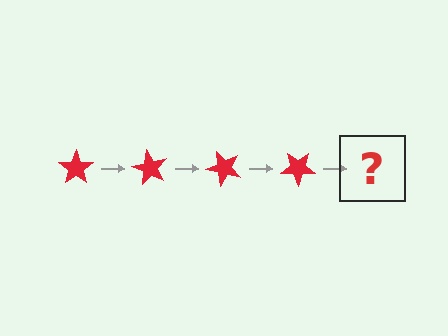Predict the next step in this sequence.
The next step is a red star rotated 240 degrees.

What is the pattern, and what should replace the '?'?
The pattern is that the star rotates 60 degrees each step. The '?' should be a red star rotated 240 degrees.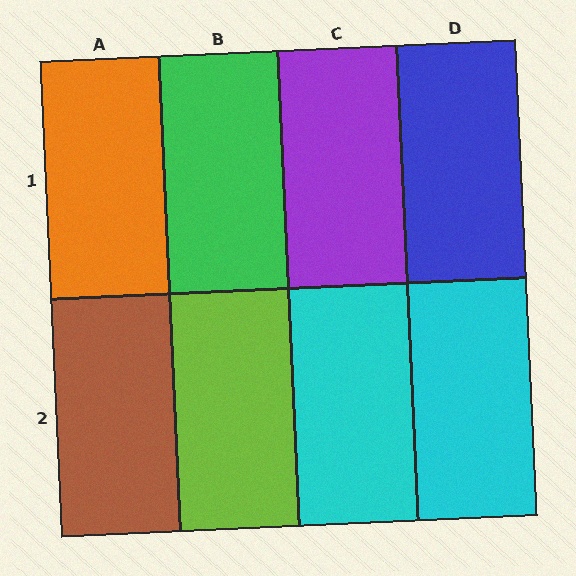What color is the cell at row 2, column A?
Brown.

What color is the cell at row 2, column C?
Cyan.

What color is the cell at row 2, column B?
Lime.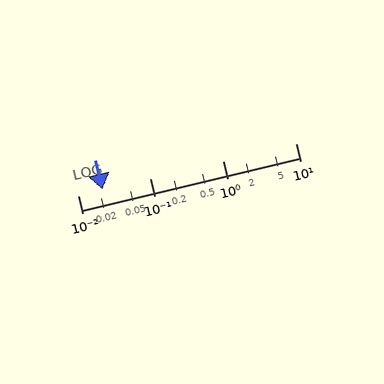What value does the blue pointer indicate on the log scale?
The pointer indicates approximately 0.022.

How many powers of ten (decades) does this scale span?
The scale spans 3 decades, from 0.01 to 10.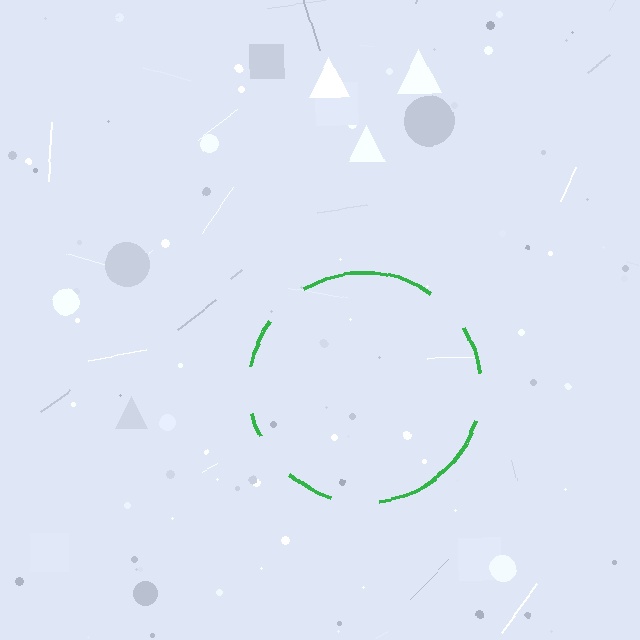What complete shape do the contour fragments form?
The contour fragments form a circle.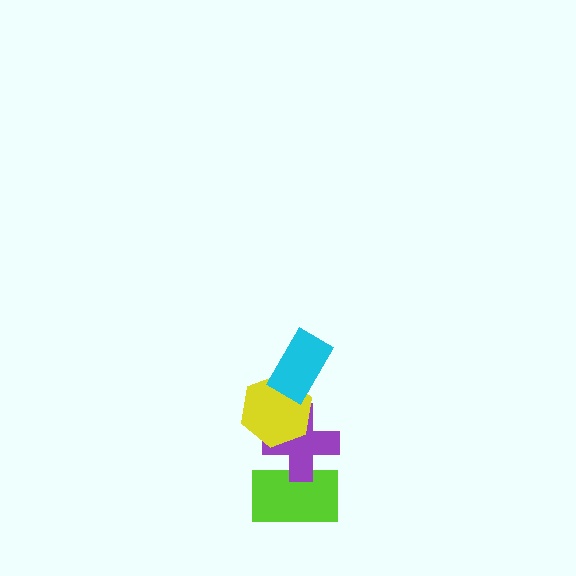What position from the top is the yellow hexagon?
The yellow hexagon is 2nd from the top.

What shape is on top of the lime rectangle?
The purple cross is on top of the lime rectangle.